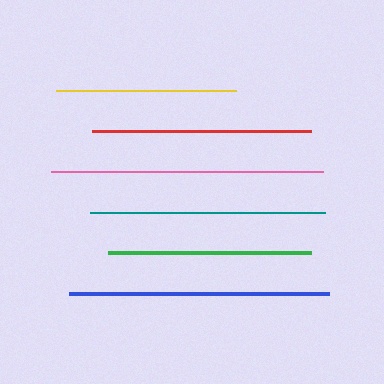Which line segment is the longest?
The pink line is the longest at approximately 272 pixels.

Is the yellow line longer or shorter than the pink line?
The pink line is longer than the yellow line.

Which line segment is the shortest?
The yellow line is the shortest at approximately 180 pixels.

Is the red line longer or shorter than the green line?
The red line is longer than the green line.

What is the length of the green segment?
The green segment is approximately 203 pixels long.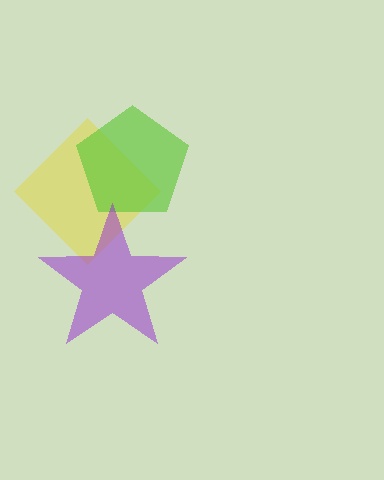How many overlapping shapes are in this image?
There are 3 overlapping shapes in the image.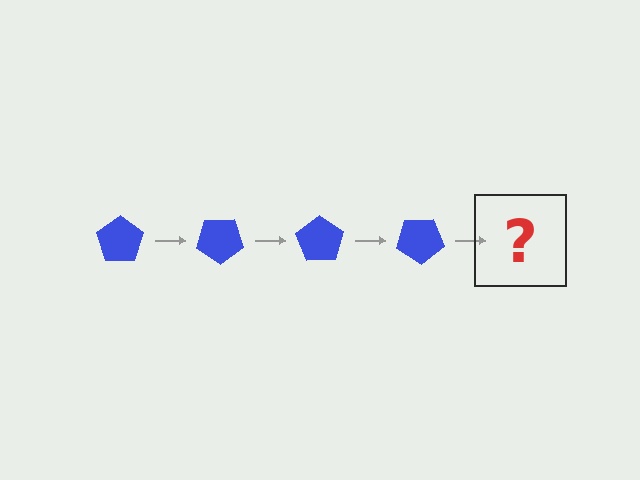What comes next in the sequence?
The next element should be a blue pentagon rotated 140 degrees.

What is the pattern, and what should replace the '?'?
The pattern is that the pentagon rotates 35 degrees each step. The '?' should be a blue pentagon rotated 140 degrees.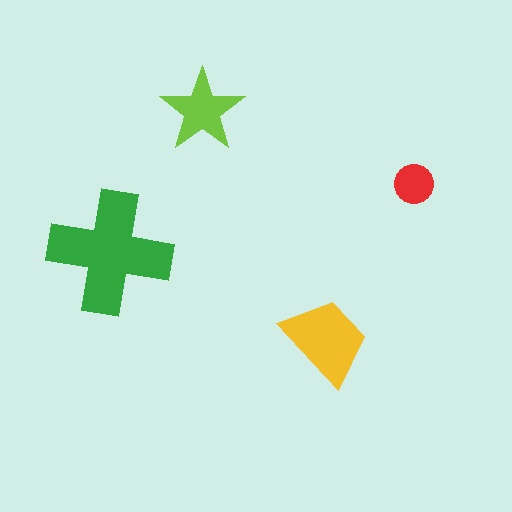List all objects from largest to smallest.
The green cross, the yellow trapezoid, the lime star, the red circle.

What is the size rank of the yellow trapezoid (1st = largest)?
2nd.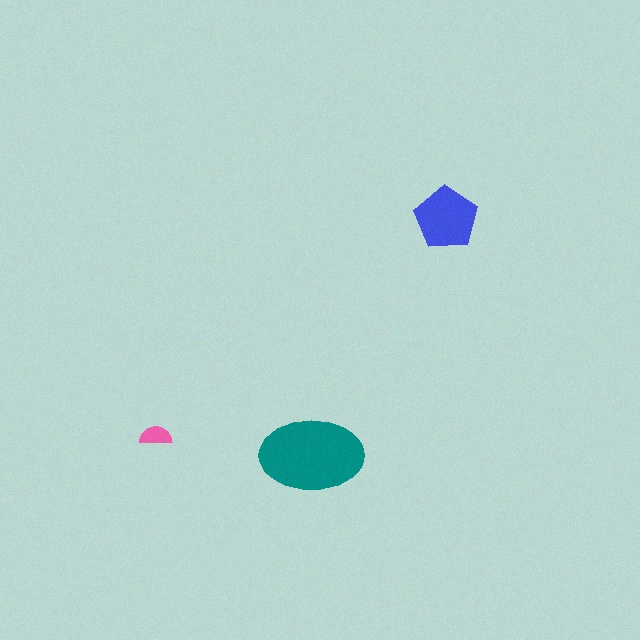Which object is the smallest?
The pink semicircle.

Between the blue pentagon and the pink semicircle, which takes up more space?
The blue pentagon.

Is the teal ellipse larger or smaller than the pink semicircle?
Larger.